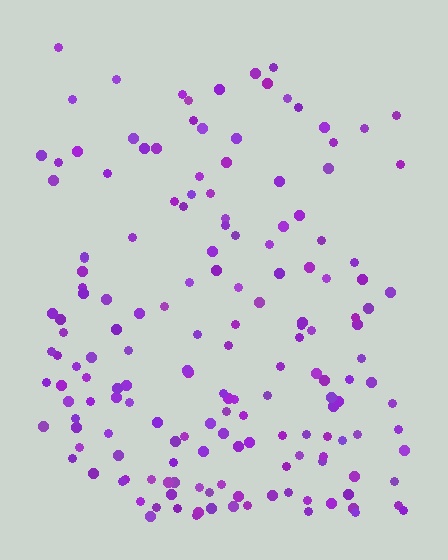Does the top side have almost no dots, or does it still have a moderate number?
Still a moderate number, just noticeably fewer than the bottom.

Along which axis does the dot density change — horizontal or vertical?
Vertical.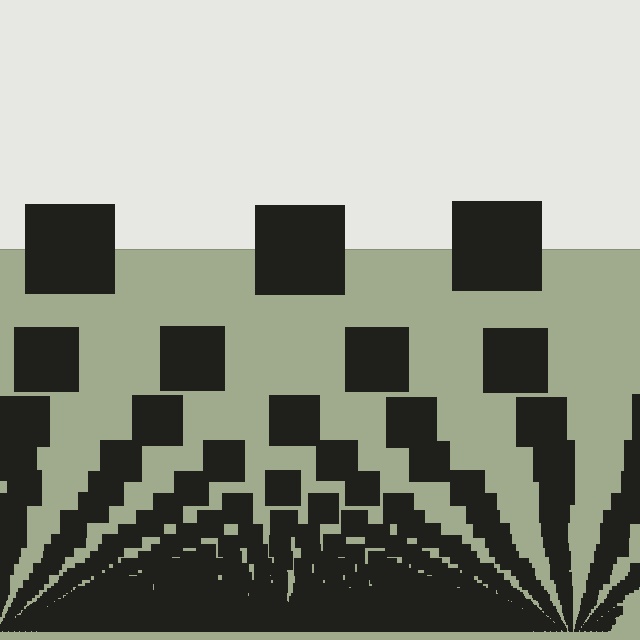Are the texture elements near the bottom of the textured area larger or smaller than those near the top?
Smaller. The gradient is inverted — elements near the bottom are smaller and denser.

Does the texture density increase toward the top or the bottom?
Density increases toward the bottom.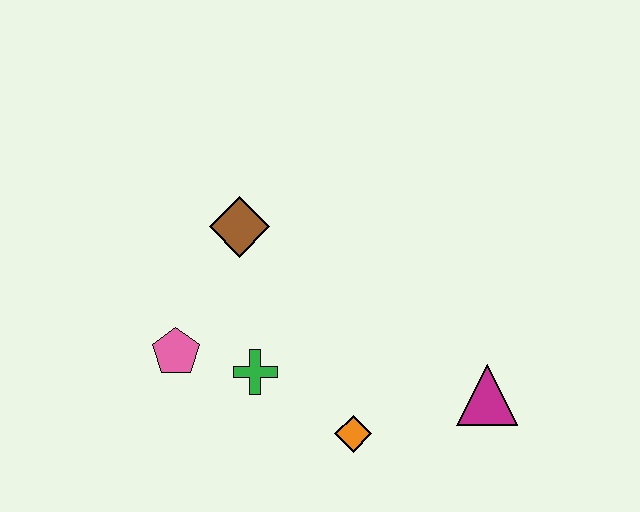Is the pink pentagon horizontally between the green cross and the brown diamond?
No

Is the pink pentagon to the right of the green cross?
No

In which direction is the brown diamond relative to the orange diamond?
The brown diamond is above the orange diamond.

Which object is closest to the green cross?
The pink pentagon is closest to the green cross.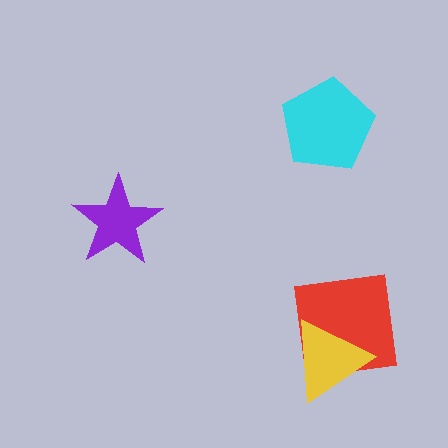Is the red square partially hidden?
Yes, it is partially covered by another shape.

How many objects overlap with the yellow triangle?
1 object overlaps with the yellow triangle.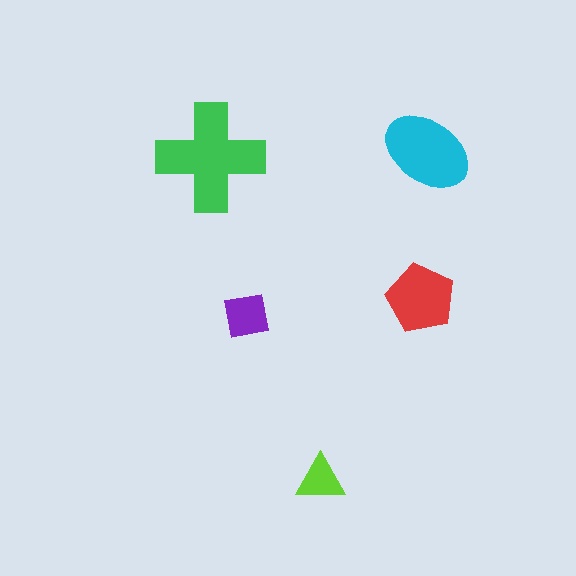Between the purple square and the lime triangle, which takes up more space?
The purple square.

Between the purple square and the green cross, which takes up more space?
The green cross.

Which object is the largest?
The green cross.